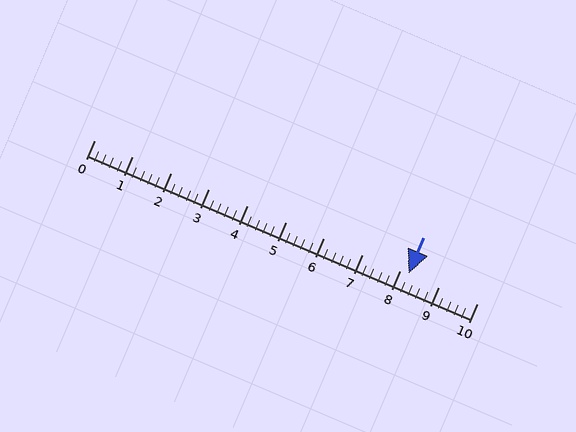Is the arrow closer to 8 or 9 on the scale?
The arrow is closer to 8.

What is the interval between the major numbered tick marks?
The major tick marks are spaced 1 units apart.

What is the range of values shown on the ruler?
The ruler shows values from 0 to 10.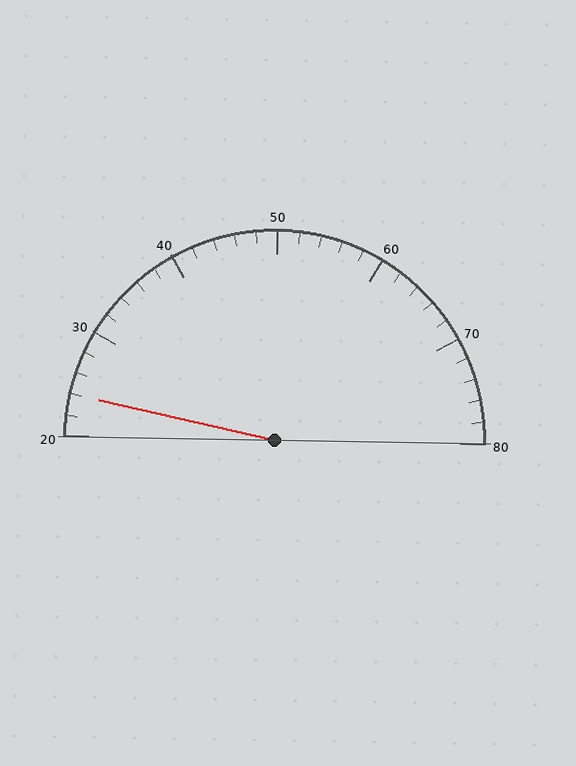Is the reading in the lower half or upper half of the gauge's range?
The reading is in the lower half of the range (20 to 80).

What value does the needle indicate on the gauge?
The needle indicates approximately 24.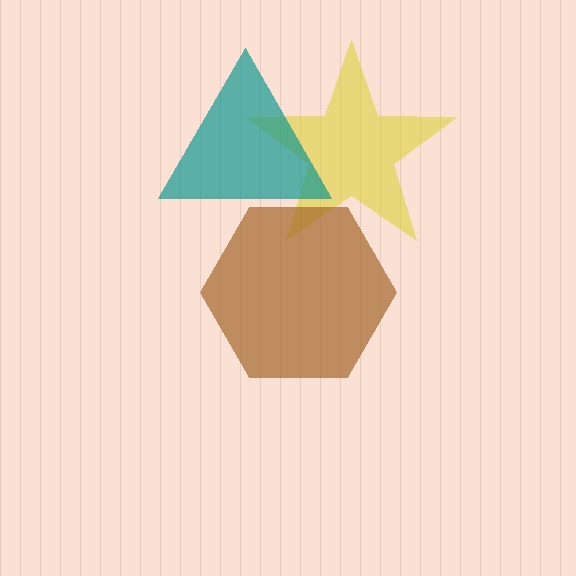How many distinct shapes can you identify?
There are 3 distinct shapes: a yellow star, a teal triangle, a brown hexagon.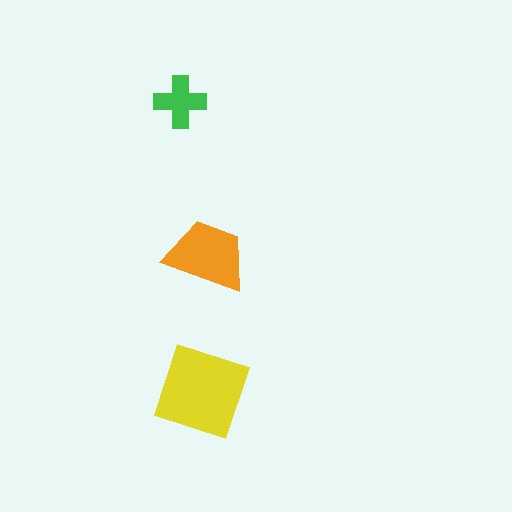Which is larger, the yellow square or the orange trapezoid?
The yellow square.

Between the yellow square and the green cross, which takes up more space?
The yellow square.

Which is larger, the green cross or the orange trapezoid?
The orange trapezoid.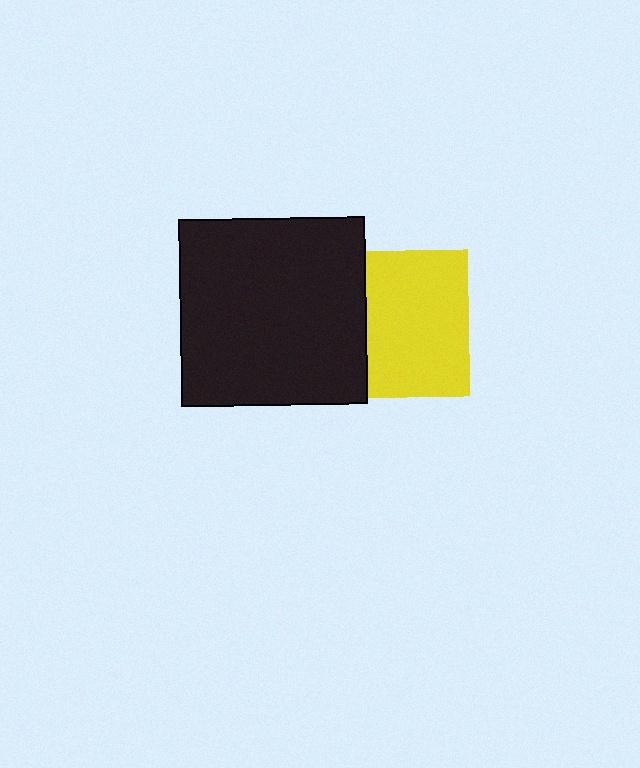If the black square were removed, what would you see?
You would see the complete yellow square.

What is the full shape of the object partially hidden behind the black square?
The partially hidden object is a yellow square.